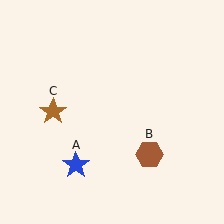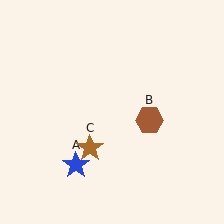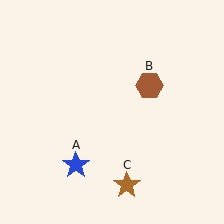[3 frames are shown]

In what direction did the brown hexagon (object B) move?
The brown hexagon (object B) moved up.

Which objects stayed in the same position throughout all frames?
Blue star (object A) remained stationary.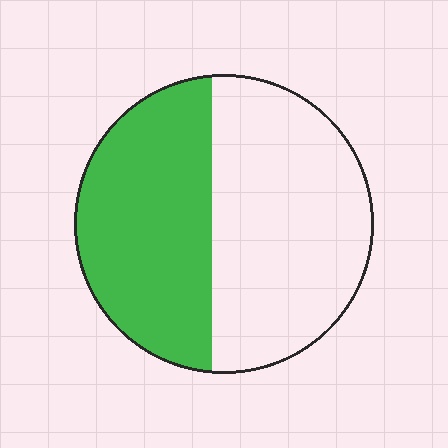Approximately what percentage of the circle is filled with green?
Approximately 45%.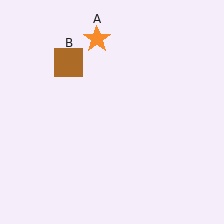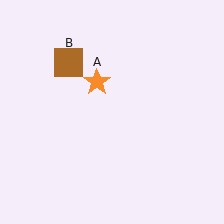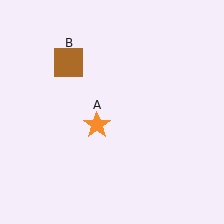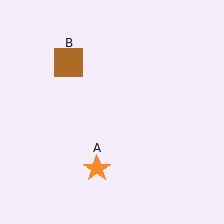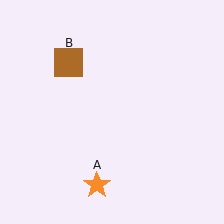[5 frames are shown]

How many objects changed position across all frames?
1 object changed position: orange star (object A).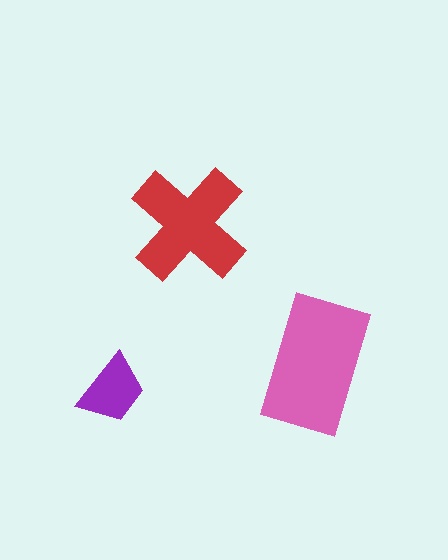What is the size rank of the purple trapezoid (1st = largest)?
3rd.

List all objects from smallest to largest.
The purple trapezoid, the red cross, the pink rectangle.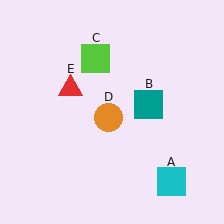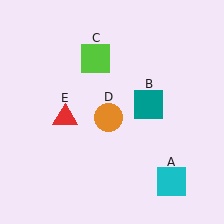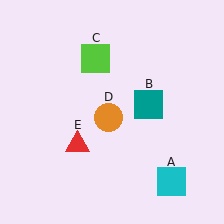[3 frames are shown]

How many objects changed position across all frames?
1 object changed position: red triangle (object E).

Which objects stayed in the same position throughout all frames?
Cyan square (object A) and teal square (object B) and lime square (object C) and orange circle (object D) remained stationary.